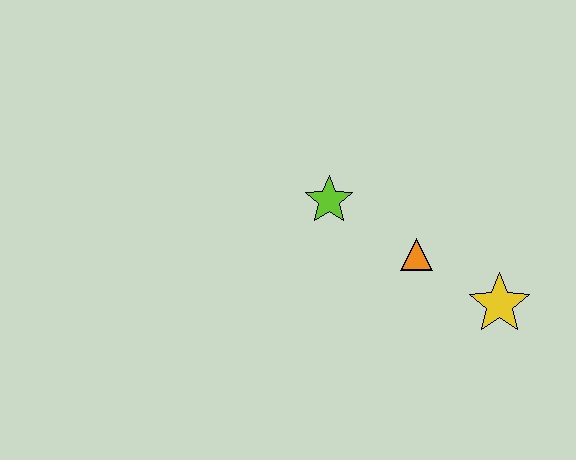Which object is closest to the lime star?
The orange triangle is closest to the lime star.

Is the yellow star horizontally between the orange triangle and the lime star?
No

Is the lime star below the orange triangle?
No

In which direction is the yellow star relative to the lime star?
The yellow star is to the right of the lime star.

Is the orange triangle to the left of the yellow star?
Yes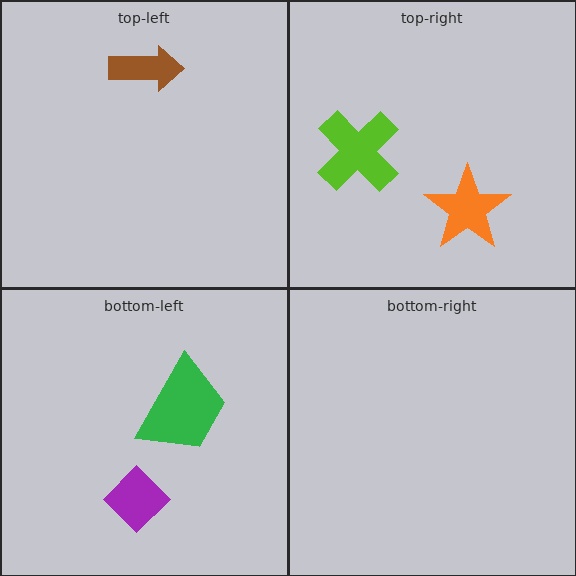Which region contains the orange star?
The top-right region.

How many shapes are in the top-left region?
1.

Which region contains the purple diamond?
The bottom-left region.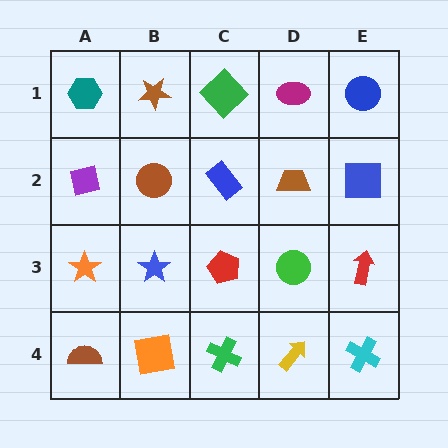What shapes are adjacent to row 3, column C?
A blue rectangle (row 2, column C), a green cross (row 4, column C), a blue star (row 3, column B), a green circle (row 3, column D).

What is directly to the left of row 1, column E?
A magenta ellipse.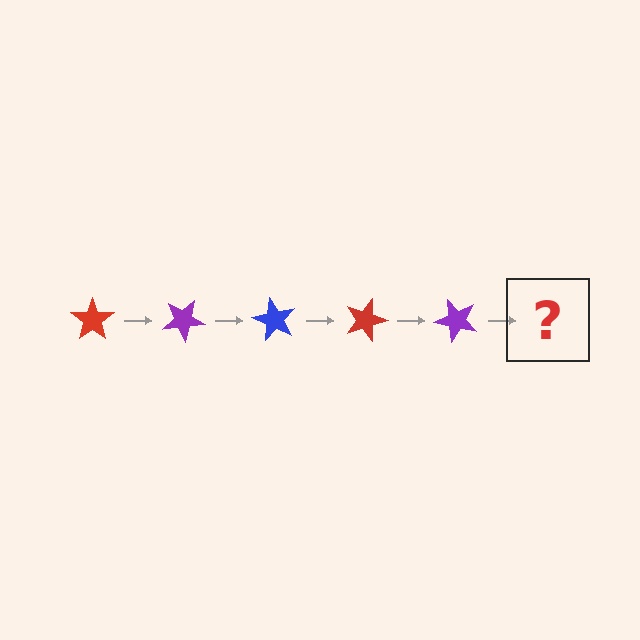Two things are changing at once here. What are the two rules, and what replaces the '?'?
The two rules are that it rotates 30 degrees each step and the color cycles through red, purple, and blue. The '?' should be a blue star, rotated 150 degrees from the start.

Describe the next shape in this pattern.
It should be a blue star, rotated 150 degrees from the start.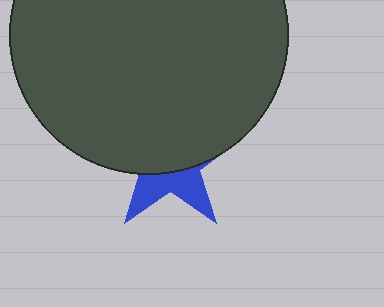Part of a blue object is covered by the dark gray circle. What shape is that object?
It is a star.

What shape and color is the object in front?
The object in front is a dark gray circle.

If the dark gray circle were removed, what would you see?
You would see the complete blue star.